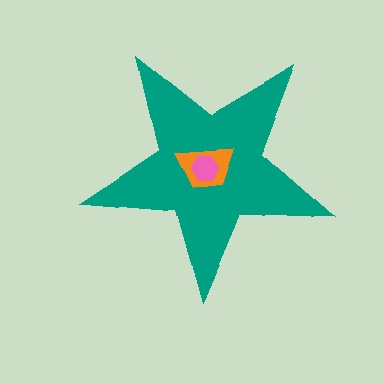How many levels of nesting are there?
3.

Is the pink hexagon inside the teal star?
Yes.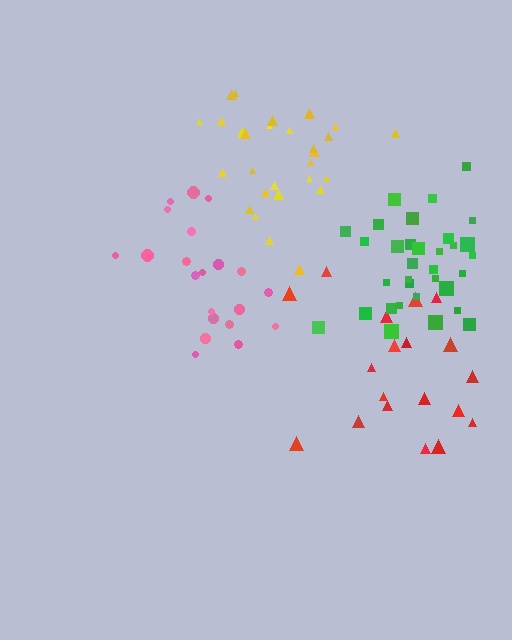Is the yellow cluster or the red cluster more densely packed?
Yellow.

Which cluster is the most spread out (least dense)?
Red.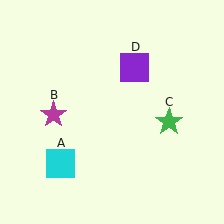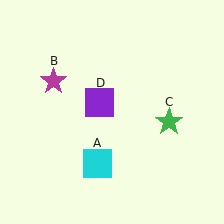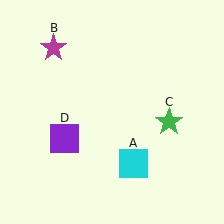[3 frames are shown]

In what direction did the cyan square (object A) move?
The cyan square (object A) moved right.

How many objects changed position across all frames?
3 objects changed position: cyan square (object A), magenta star (object B), purple square (object D).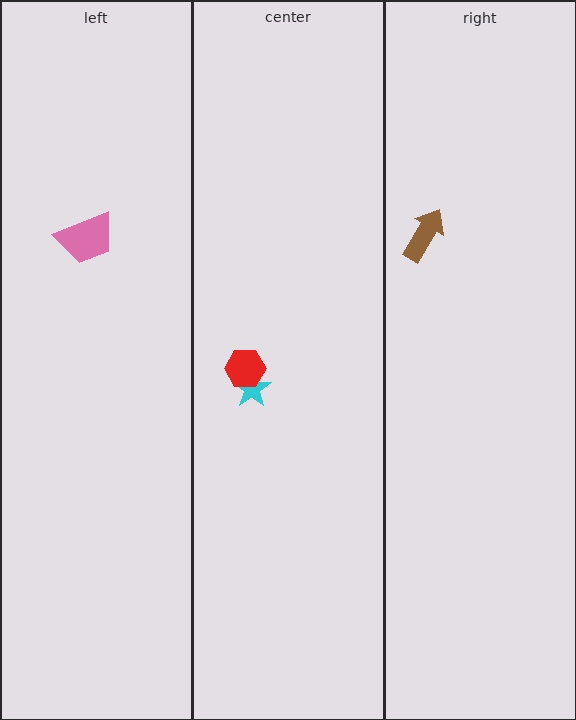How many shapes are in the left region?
1.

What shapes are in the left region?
The pink trapezoid.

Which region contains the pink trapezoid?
The left region.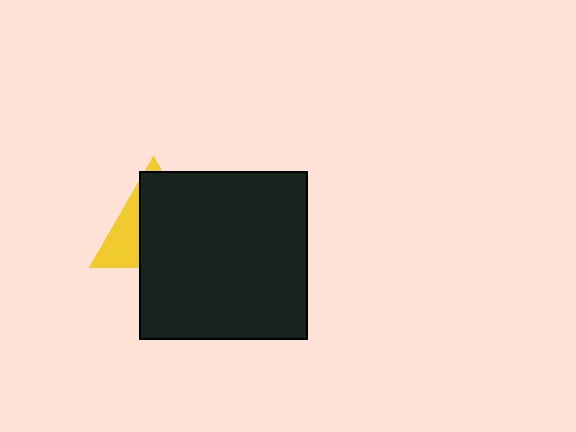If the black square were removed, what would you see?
You would see the complete yellow triangle.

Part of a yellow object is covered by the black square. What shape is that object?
It is a triangle.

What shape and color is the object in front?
The object in front is a black square.